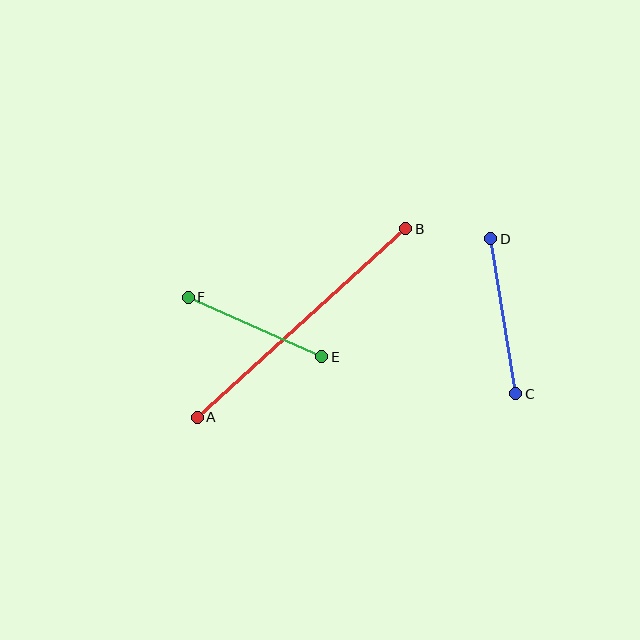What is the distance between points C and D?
The distance is approximately 157 pixels.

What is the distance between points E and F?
The distance is approximately 146 pixels.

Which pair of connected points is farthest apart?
Points A and B are farthest apart.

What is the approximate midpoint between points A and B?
The midpoint is at approximately (301, 323) pixels.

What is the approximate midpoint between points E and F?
The midpoint is at approximately (255, 327) pixels.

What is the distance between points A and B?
The distance is approximately 281 pixels.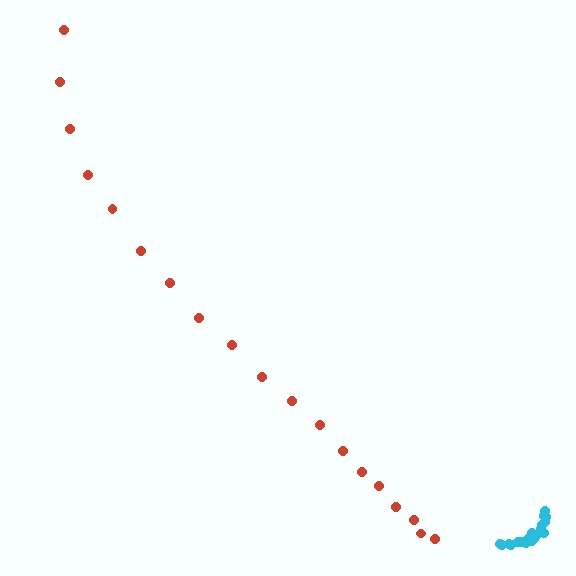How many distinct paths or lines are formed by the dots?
There are 2 distinct paths.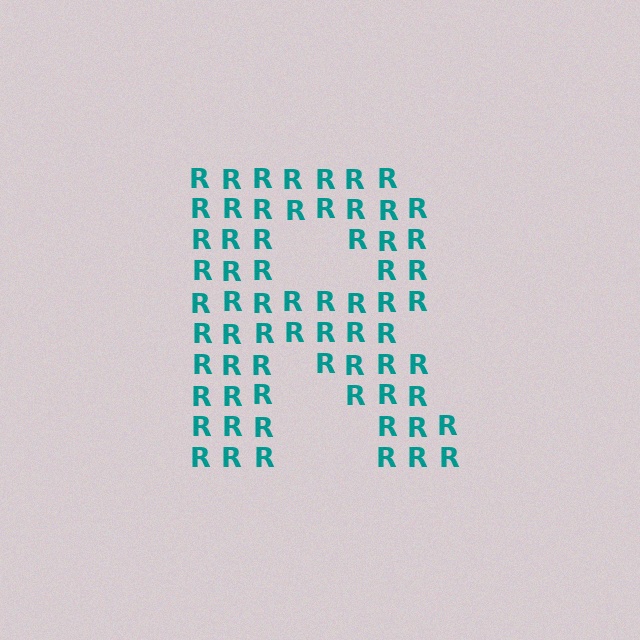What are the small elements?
The small elements are letter R's.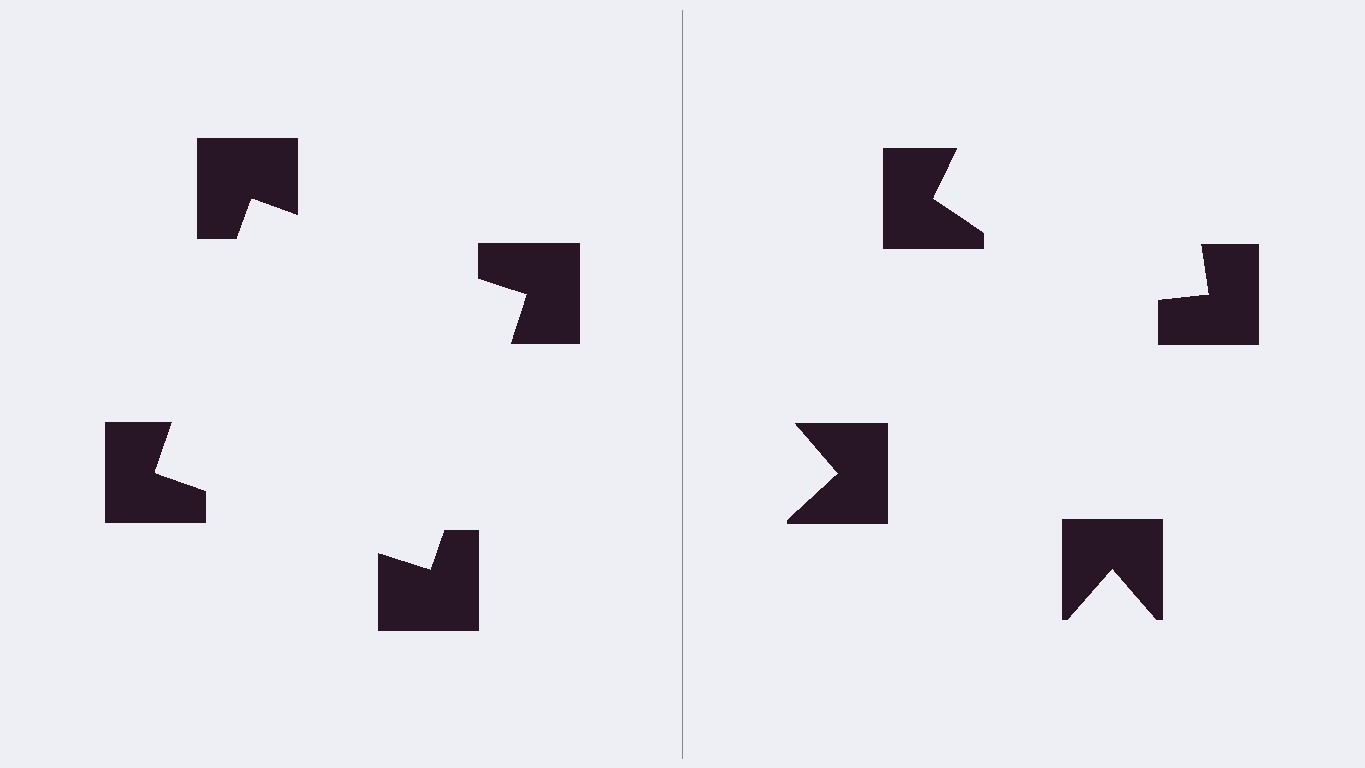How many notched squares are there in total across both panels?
8 — 4 on each side.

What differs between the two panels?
The notched squares are positioned identically on both sides; only the wedge orientations differ. On the left they align to a square; on the right they are misaligned.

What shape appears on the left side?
An illusory square.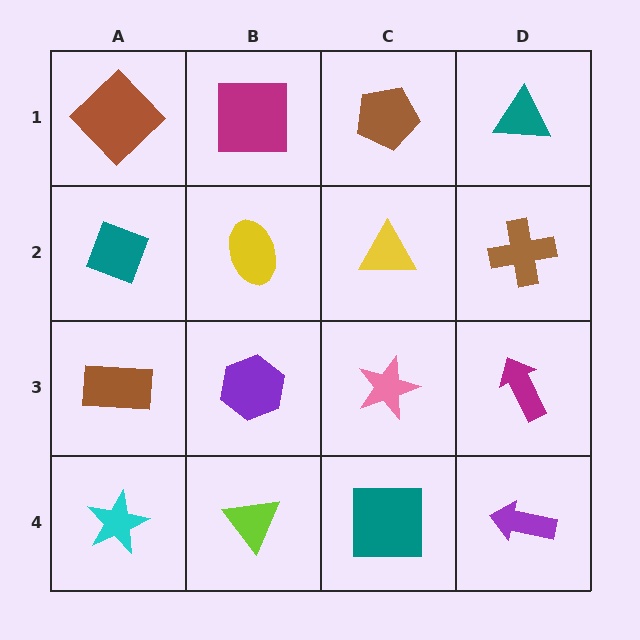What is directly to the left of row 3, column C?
A purple hexagon.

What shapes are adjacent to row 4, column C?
A pink star (row 3, column C), a lime triangle (row 4, column B), a purple arrow (row 4, column D).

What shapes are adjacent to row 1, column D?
A brown cross (row 2, column D), a brown pentagon (row 1, column C).